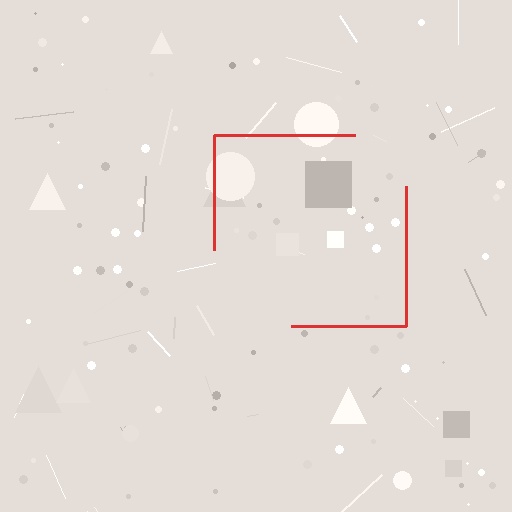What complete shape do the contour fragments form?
The contour fragments form a square.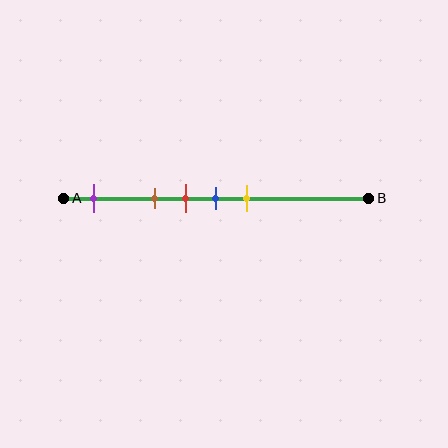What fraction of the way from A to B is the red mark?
The red mark is approximately 40% (0.4) of the way from A to B.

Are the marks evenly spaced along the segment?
No, the marks are not evenly spaced.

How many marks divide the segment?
There are 5 marks dividing the segment.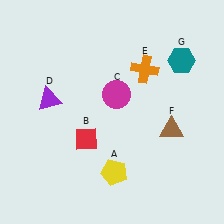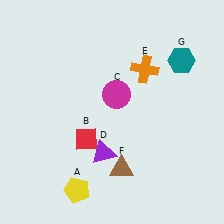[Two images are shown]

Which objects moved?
The objects that moved are: the yellow pentagon (A), the purple triangle (D), the brown triangle (F).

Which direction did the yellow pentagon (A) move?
The yellow pentagon (A) moved left.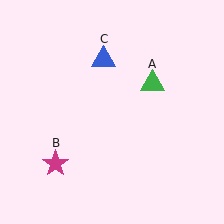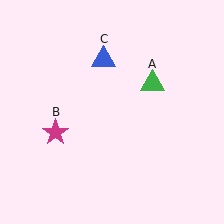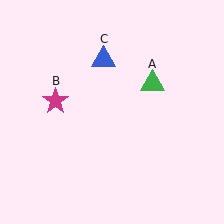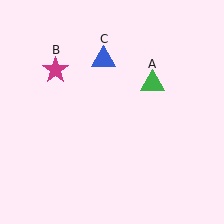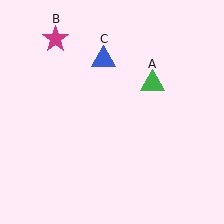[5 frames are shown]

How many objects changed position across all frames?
1 object changed position: magenta star (object B).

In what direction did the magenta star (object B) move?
The magenta star (object B) moved up.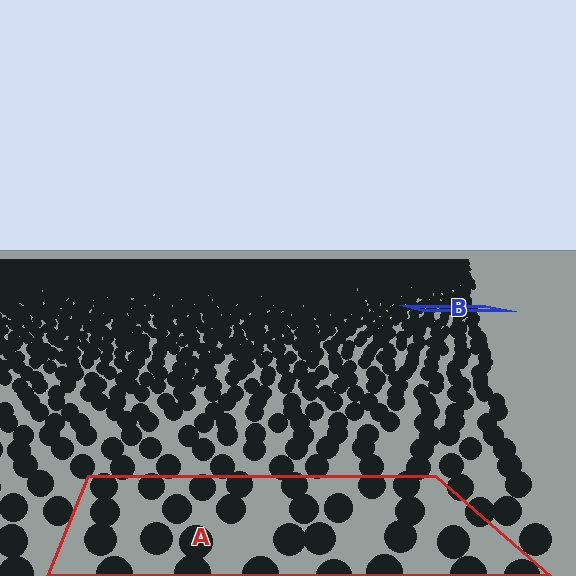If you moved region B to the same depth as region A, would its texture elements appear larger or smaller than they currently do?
They would appear larger. At a closer depth, the same texture elements are projected at a bigger on-screen size.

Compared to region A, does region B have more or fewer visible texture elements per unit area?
Region B has more texture elements per unit area — they are packed more densely because it is farther away.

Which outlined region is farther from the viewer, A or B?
Region B is farther from the viewer — the texture elements inside it appear smaller and more densely packed.